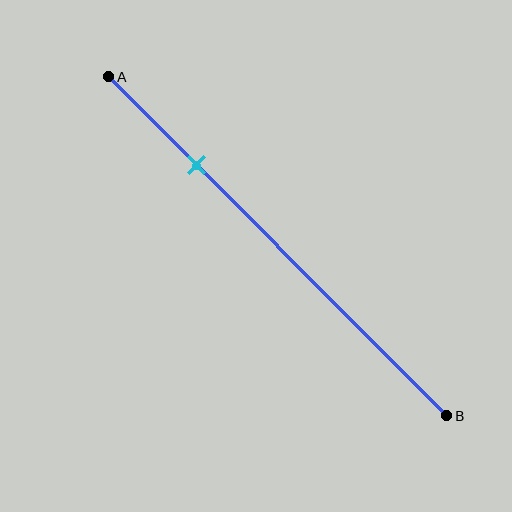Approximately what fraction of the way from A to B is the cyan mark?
The cyan mark is approximately 25% of the way from A to B.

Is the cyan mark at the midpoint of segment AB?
No, the mark is at about 25% from A, not at the 50% midpoint.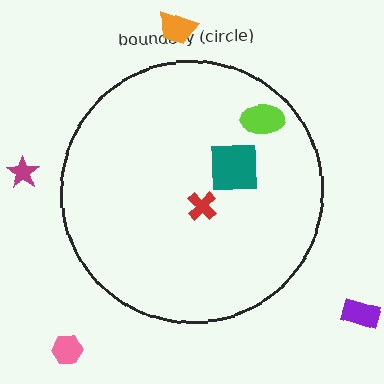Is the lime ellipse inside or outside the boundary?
Inside.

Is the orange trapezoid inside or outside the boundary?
Outside.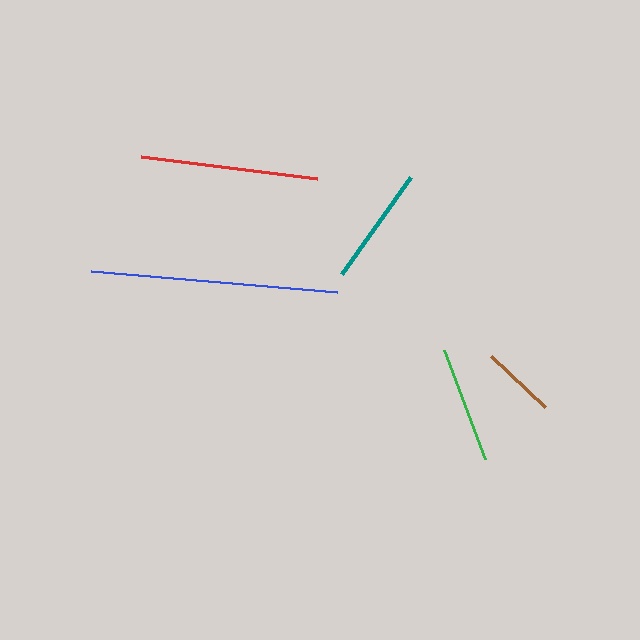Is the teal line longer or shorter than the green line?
The teal line is longer than the green line.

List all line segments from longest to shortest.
From longest to shortest: blue, red, teal, green, brown.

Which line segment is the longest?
The blue line is the longest at approximately 247 pixels.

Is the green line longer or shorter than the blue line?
The blue line is longer than the green line.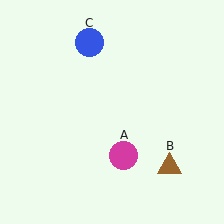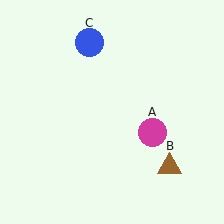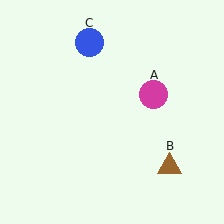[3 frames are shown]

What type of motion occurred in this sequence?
The magenta circle (object A) rotated counterclockwise around the center of the scene.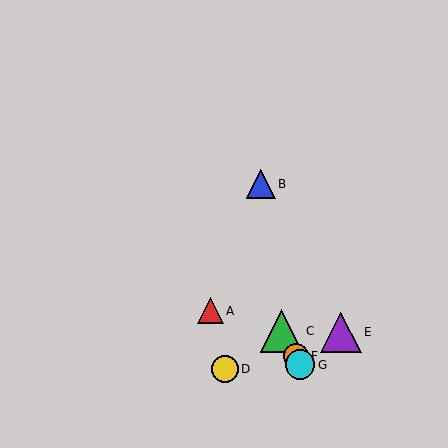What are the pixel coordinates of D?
Object D is at (225, 369).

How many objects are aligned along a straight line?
3 objects (C, F, G) are aligned along a straight line.